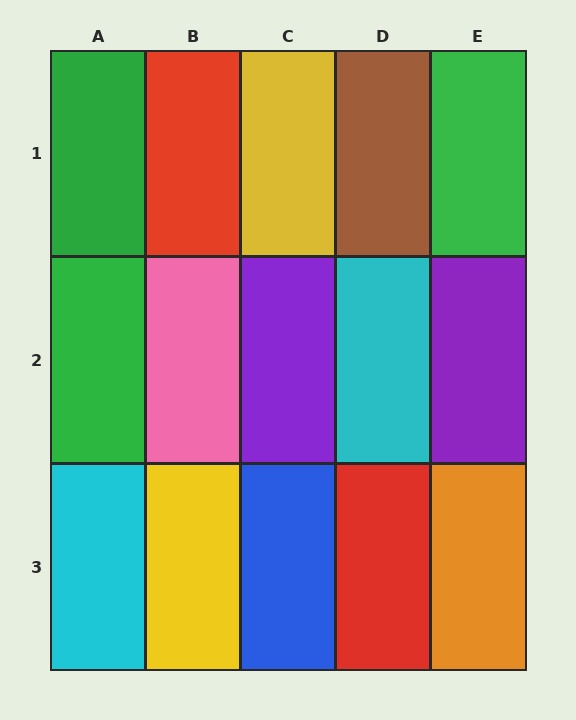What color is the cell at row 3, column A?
Cyan.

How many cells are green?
3 cells are green.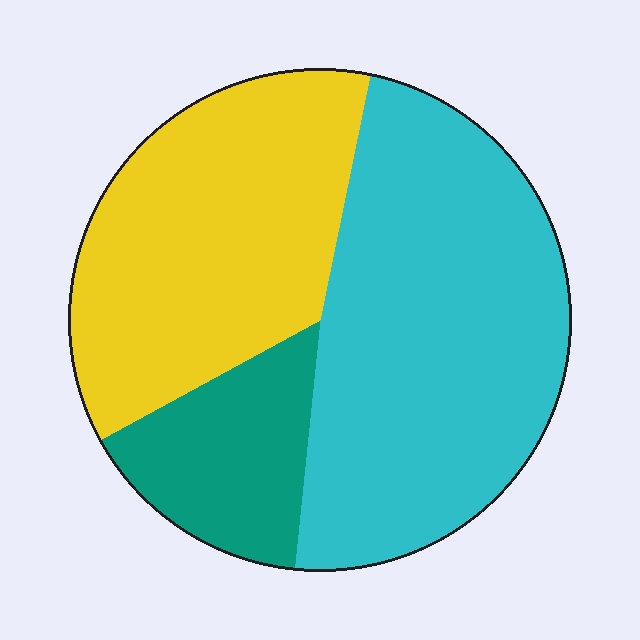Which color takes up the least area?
Teal, at roughly 15%.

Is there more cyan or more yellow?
Cyan.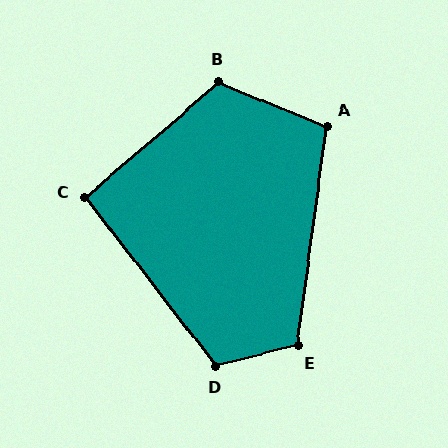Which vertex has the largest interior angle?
B, at approximately 117 degrees.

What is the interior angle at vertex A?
Approximately 105 degrees (obtuse).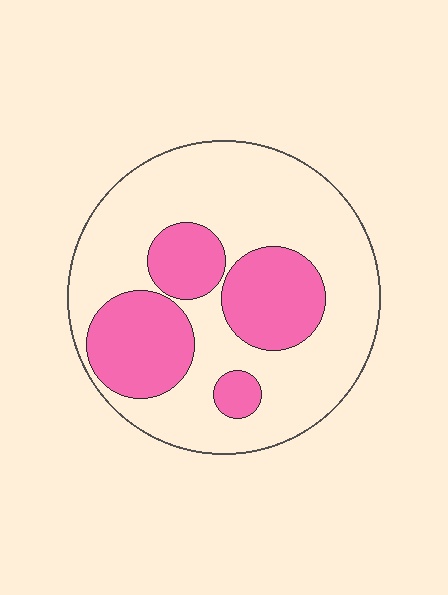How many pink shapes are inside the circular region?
4.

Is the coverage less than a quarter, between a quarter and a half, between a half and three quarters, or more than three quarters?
Between a quarter and a half.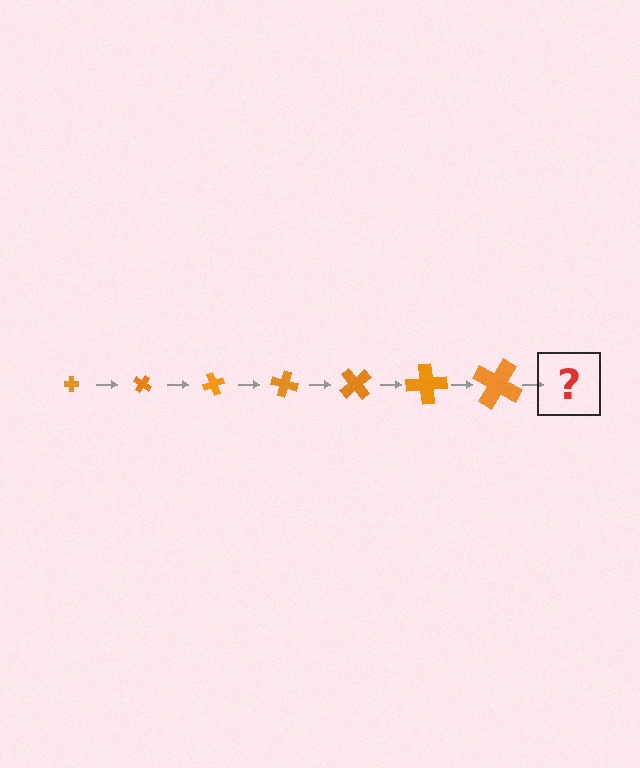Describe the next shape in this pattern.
It should be a cross, larger than the previous one and rotated 245 degrees from the start.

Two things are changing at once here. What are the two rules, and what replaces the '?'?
The two rules are that the cross grows larger each step and it rotates 35 degrees each step. The '?' should be a cross, larger than the previous one and rotated 245 degrees from the start.